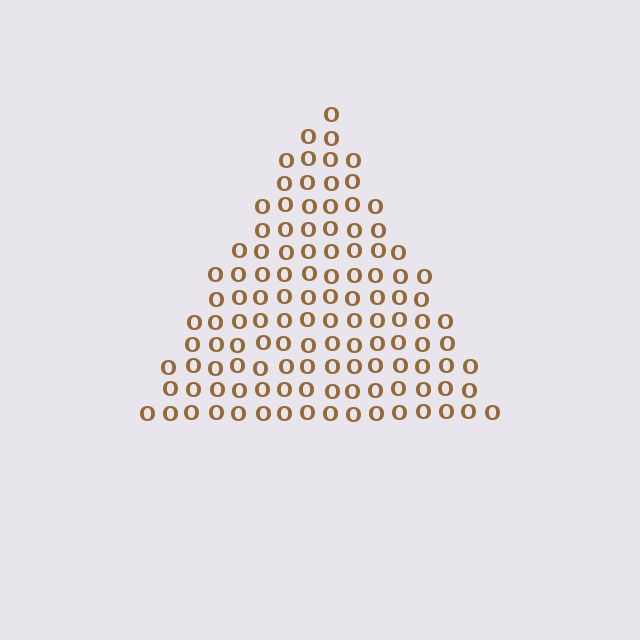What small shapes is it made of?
It is made of small letter O's.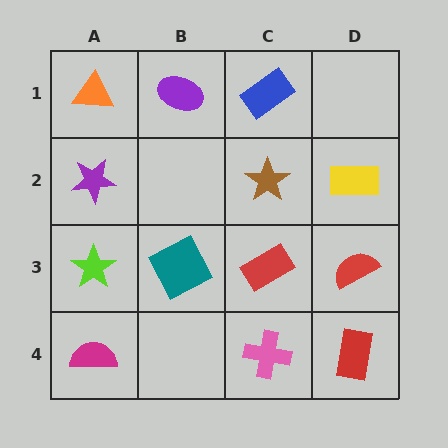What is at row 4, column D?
A red rectangle.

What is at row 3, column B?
A teal square.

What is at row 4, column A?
A magenta semicircle.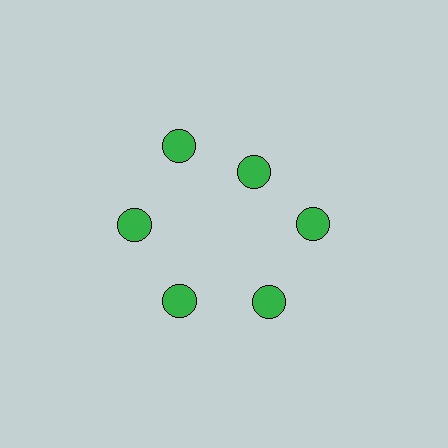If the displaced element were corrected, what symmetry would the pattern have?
It would have 6-fold rotational symmetry — the pattern would map onto itself every 60 degrees.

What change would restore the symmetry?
The symmetry would be restored by moving it outward, back onto the ring so that all 6 circles sit at equal angles and equal distance from the center.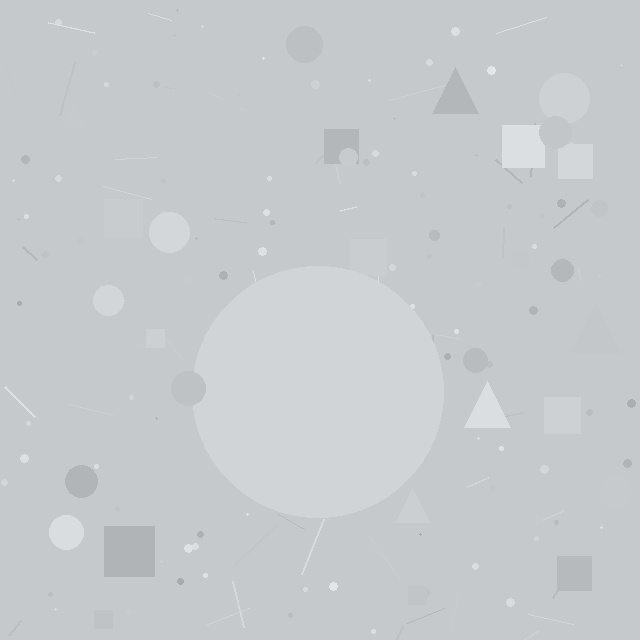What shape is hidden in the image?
A circle is hidden in the image.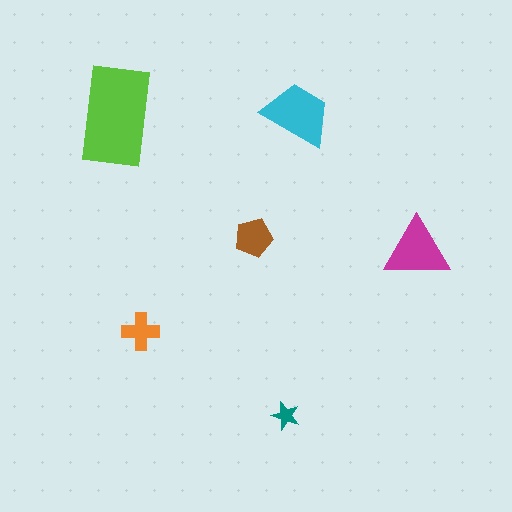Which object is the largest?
The lime rectangle.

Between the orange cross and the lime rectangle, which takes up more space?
The lime rectangle.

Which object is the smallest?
The teal star.